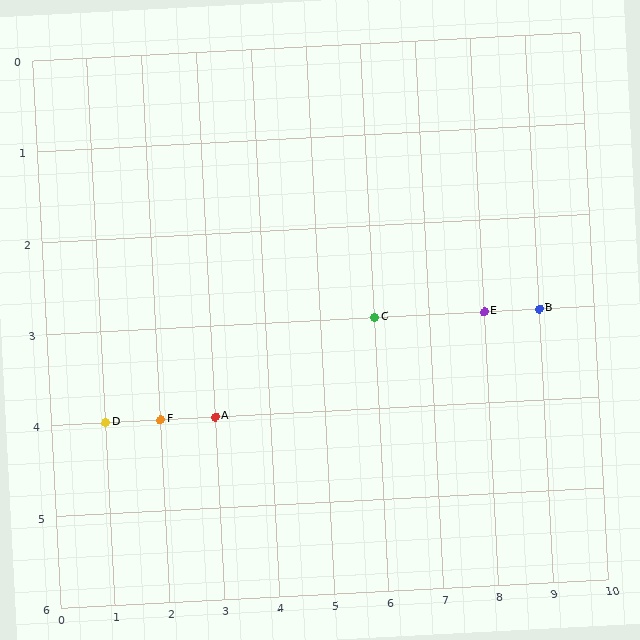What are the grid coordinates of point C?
Point C is at grid coordinates (6, 3).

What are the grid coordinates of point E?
Point E is at grid coordinates (8, 3).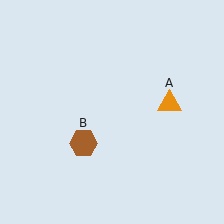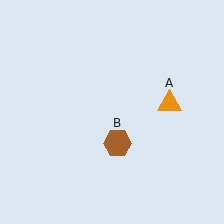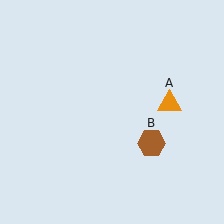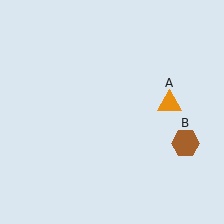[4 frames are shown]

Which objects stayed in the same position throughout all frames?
Orange triangle (object A) remained stationary.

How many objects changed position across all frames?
1 object changed position: brown hexagon (object B).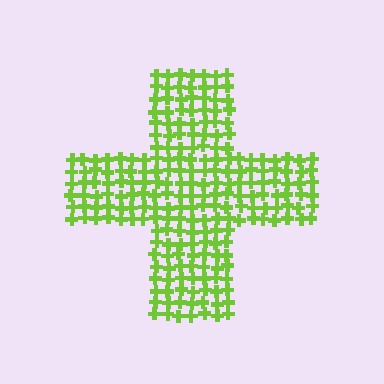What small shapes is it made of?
It is made of small crosses.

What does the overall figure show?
The overall figure shows a cross.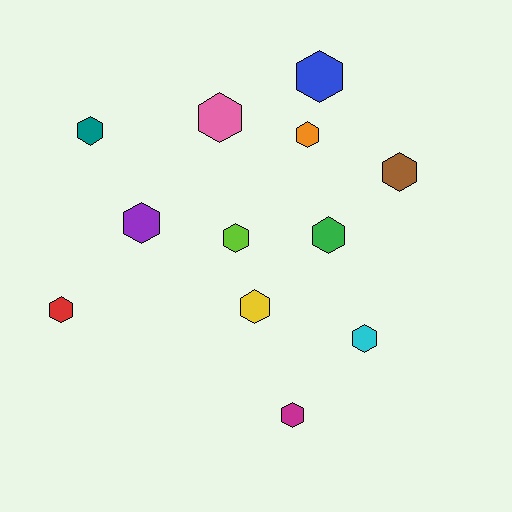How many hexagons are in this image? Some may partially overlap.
There are 12 hexagons.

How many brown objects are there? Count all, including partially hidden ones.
There is 1 brown object.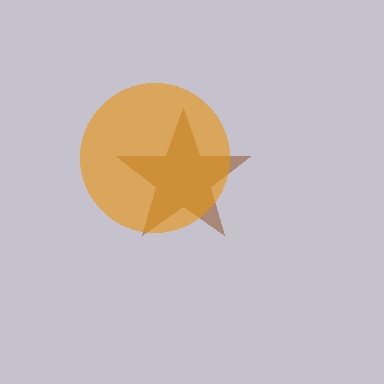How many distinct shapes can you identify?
There are 2 distinct shapes: a brown star, an orange circle.